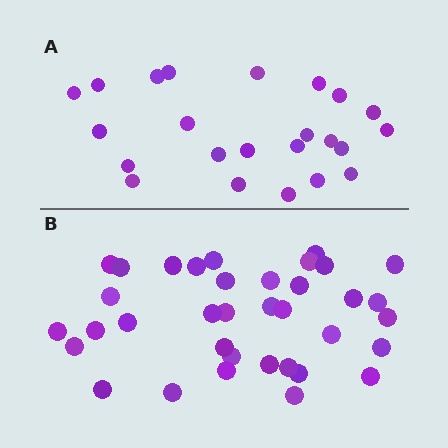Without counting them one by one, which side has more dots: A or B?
Region B (the bottom region) has more dots.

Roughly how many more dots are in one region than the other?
Region B has approximately 15 more dots than region A.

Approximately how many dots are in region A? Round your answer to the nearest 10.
About 20 dots. (The exact count is 23, which rounds to 20.)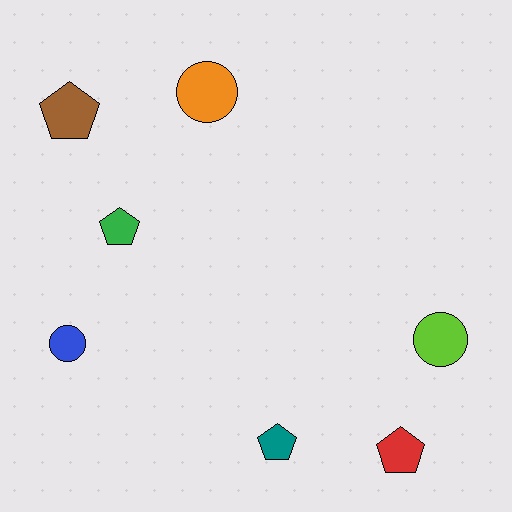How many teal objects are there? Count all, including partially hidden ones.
There is 1 teal object.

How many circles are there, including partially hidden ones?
There are 3 circles.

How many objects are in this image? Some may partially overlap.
There are 7 objects.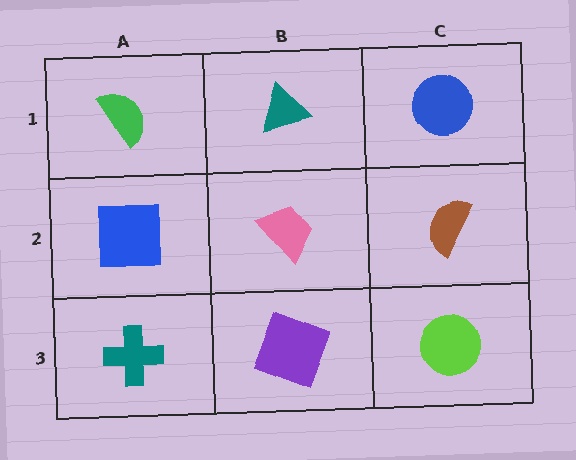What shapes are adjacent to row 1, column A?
A blue square (row 2, column A), a teal triangle (row 1, column B).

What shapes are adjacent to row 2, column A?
A green semicircle (row 1, column A), a teal cross (row 3, column A), a pink trapezoid (row 2, column B).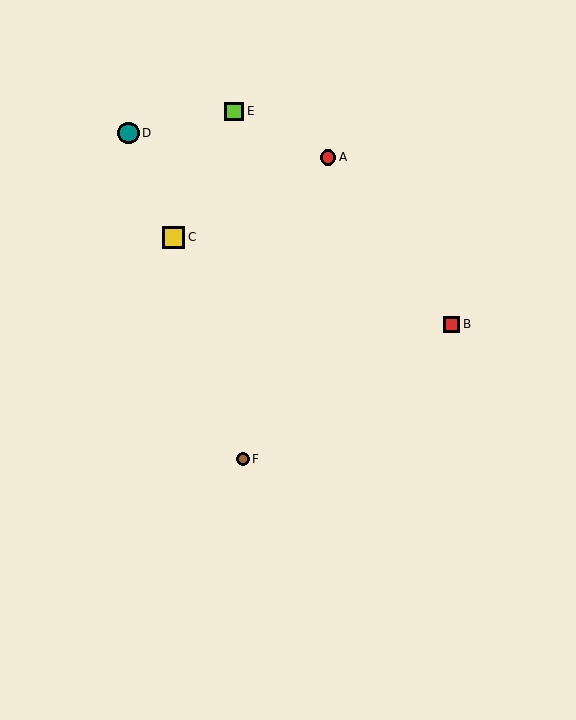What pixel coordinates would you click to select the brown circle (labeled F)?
Click at (243, 459) to select the brown circle F.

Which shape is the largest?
The yellow square (labeled C) is the largest.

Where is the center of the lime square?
The center of the lime square is at (234, 111).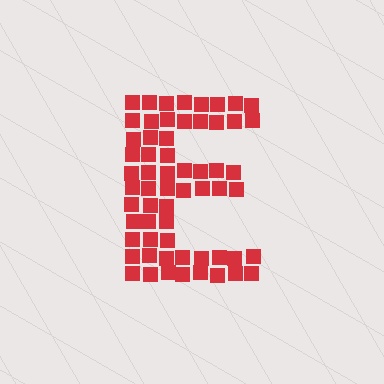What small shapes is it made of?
It is made of small squares.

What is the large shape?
The large shape is the letter E.